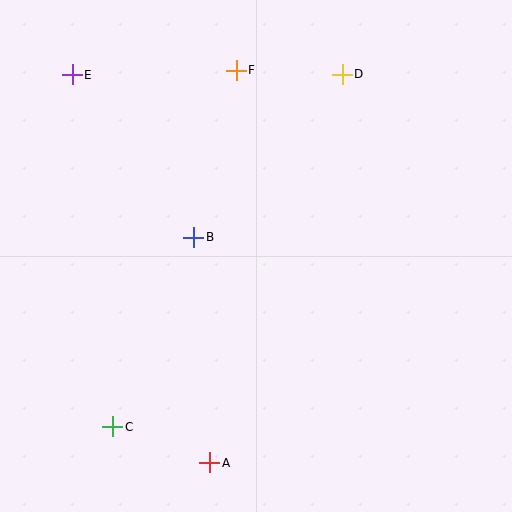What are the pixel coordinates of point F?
Point F is at (236, 70).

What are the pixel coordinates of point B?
Point B is at (194, 237).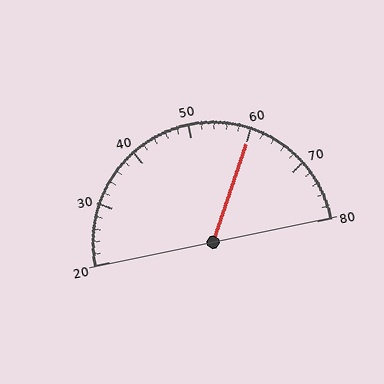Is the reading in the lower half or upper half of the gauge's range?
The reading is in the upper half of the range (20 to 80).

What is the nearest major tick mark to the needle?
The nearest major tick mark is 60.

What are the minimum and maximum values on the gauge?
The gauge ranges from 20 to 80.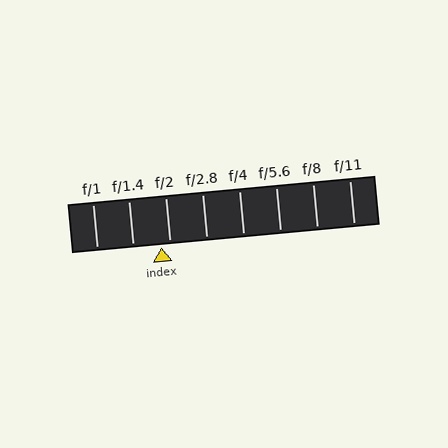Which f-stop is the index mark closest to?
The index mark is closest to f/2.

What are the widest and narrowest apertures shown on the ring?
The widest aperture shown is f/1 and the narrowest is f/11.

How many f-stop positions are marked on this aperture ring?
There are 8 f-stop positions marked.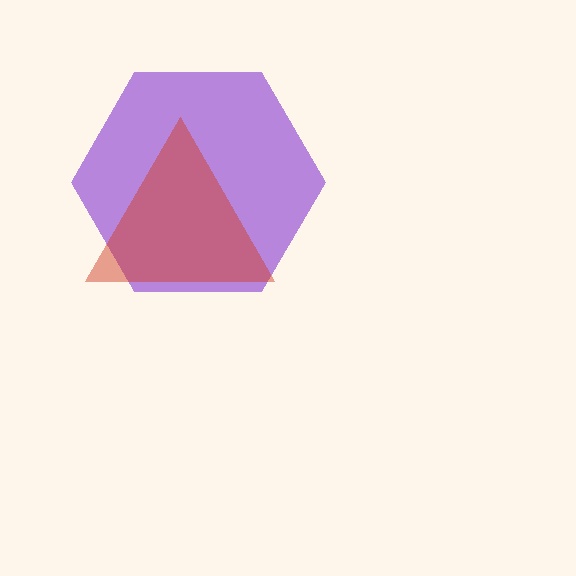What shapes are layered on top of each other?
The layered shapes are: a purple hexagon, a red triangle.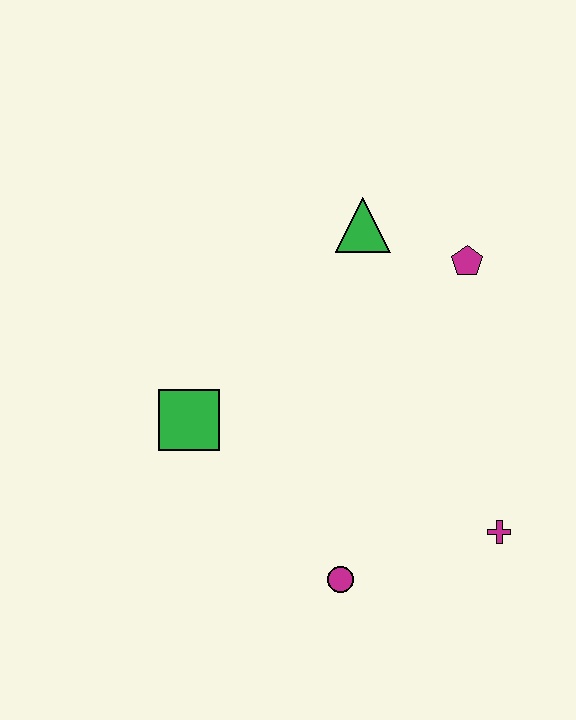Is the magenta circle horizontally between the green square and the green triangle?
Yes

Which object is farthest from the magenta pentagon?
The magenta circle is farthest from the magenta pentagon.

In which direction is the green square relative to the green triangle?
The green square is below the green triangle.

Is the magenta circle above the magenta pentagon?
No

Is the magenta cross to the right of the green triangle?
Yes